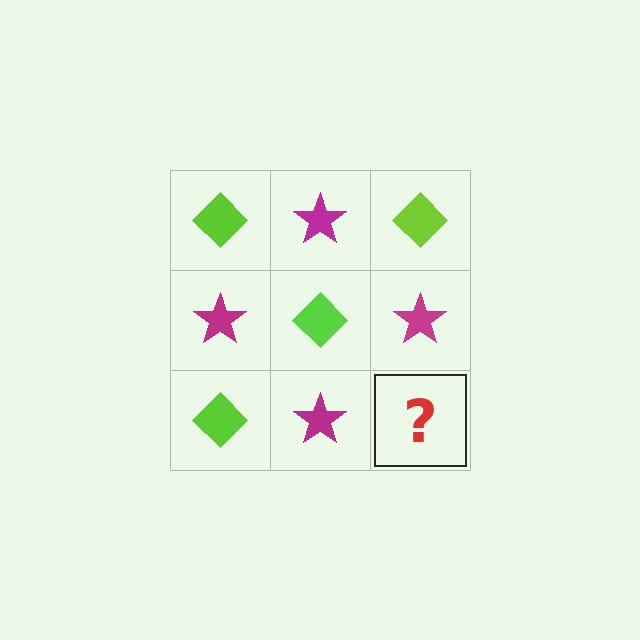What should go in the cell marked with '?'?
The missing cell should contain a lime diamond.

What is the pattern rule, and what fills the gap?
The rule is that it alternates lime diamond and magenta star in a checkerboard pattern. The gap should be filled with a lime diamond.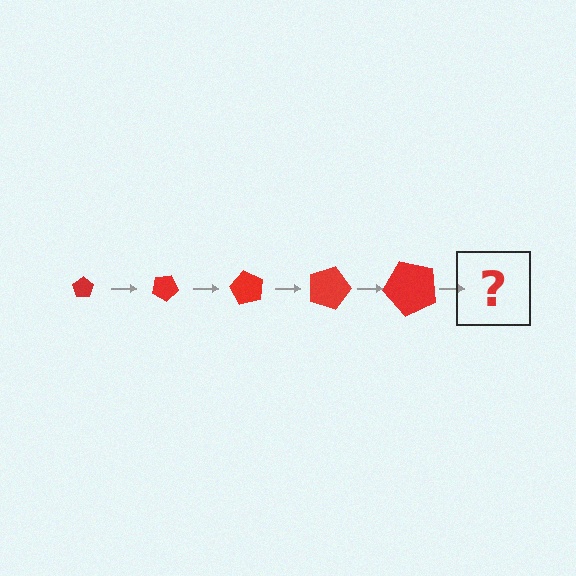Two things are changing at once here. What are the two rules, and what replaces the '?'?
The two rules are that the pentagon grows larger each step and it rotates 30 degrees each step. The '?' should be a pentagon, larger than the previous one and rotated 150 degrees from the start.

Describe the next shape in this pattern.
It should be a pentagon, larger than the previous one and rotated 150 degrees from the start.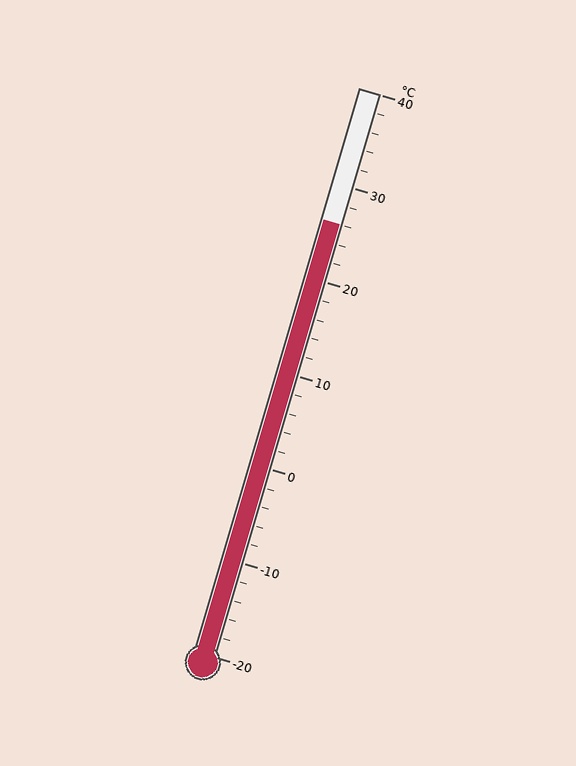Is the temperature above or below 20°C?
The temperature is above 20°C.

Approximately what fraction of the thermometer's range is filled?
The thermometer is filled to approximately 75% of its range.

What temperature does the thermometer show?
The thermometer shows approximately 26°C.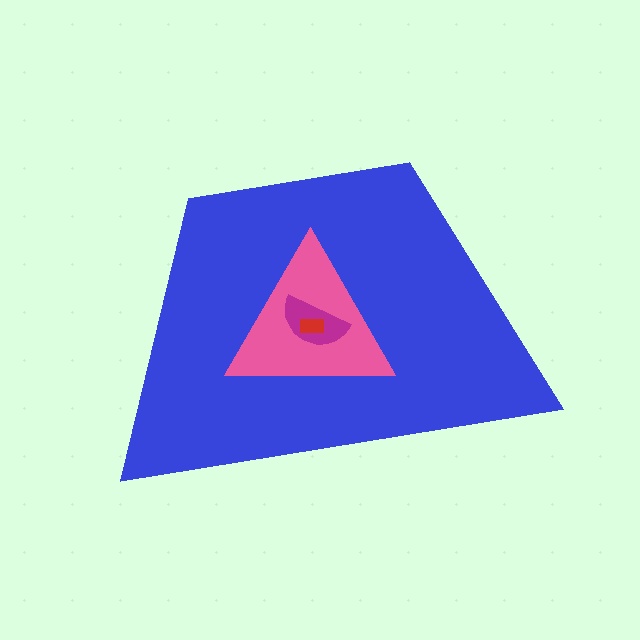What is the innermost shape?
The red rectangle.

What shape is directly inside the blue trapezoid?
The pink triangle.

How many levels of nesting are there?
4.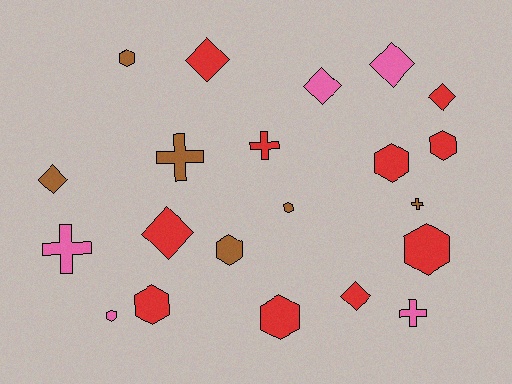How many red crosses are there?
There is 1 red cross.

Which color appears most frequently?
Red, with 10 objects.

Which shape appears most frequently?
Hexagon, with 9 objects.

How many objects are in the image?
There are 21 objects.